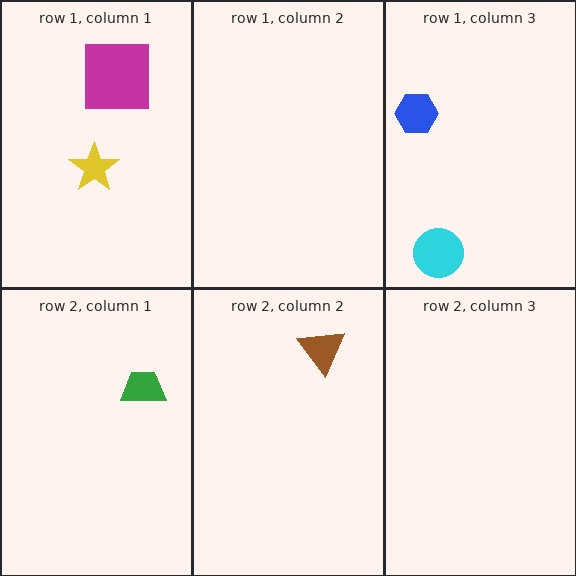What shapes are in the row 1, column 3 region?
The blue hexagon, the cyan circle.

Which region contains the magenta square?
The row 1, column 1 region.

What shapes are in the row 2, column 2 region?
The brown triangle.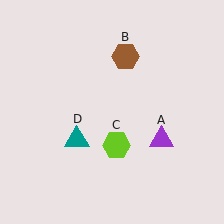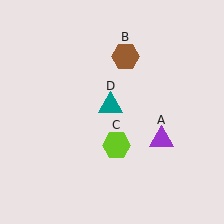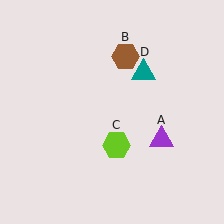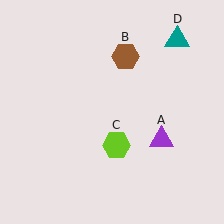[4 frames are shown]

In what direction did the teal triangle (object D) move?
The teal triangle (object D) moved up and to the right.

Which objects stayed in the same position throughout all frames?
Purple triangle (object A) and brown hexagon (object B) and lime hexagon (object C) remained stationary.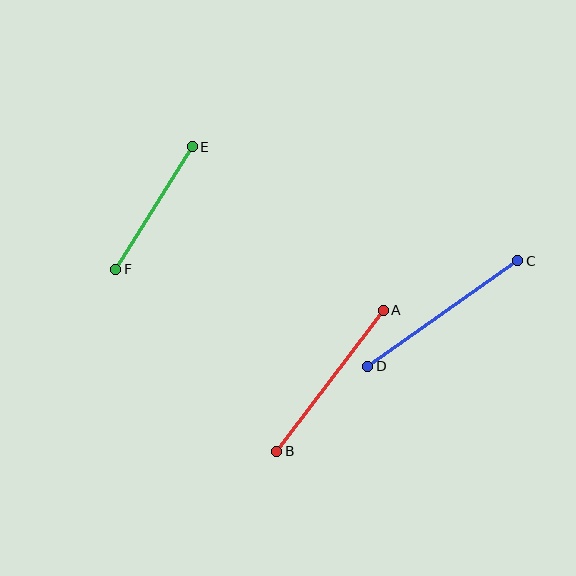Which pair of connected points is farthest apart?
Points C and D are farthest apart.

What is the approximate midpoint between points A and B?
The midpoint is at approximately (330, 381) pixels.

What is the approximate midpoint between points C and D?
The midpoint is at approximately (443, 313) pixels.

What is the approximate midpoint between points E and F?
The midpoint is at approximately (154, 208) pixels.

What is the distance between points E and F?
The distance is approximately 144 pixels.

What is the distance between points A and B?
The distance is approximately 177 pixels.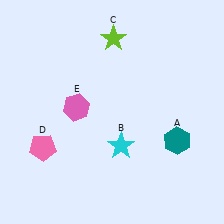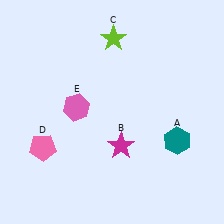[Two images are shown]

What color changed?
The star (B) changed from cyan in Image 1 to magenta in Image 2.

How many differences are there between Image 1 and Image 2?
There is 1 difference between the two images.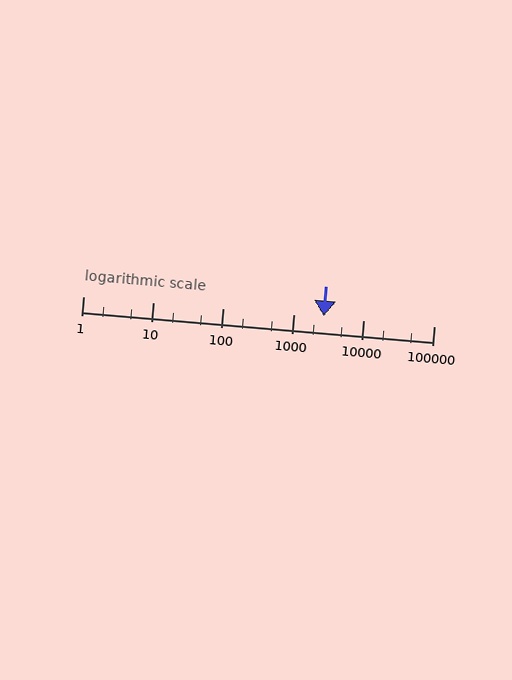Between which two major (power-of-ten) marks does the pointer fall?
The pointer is between 1000 and 10000.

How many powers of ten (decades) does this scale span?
The scale spans 5 decades, from 1 to 100000.